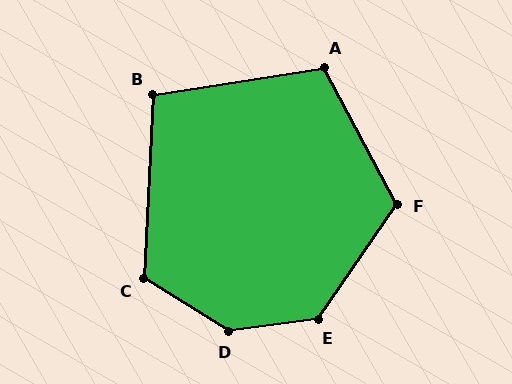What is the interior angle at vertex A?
Approximately 109 degrees (obtuse).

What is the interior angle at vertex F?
Approximately 117 degrees (obtuse).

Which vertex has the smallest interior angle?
B, at approximately 102 degrees.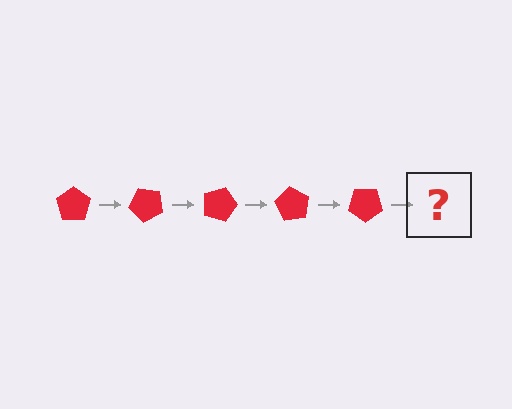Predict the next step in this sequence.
The next step is a red pentagon rotated 225 degrees.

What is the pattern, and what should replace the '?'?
The pattern is that the pentagon rotates 45 degrees each step. The '?' should be a red pentagon rotated 225 degrees.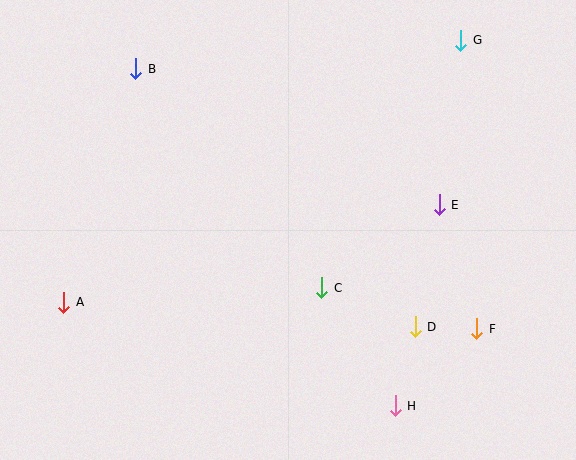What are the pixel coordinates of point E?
Point E is at (439, 205).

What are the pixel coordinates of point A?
Point A is at (64, 302).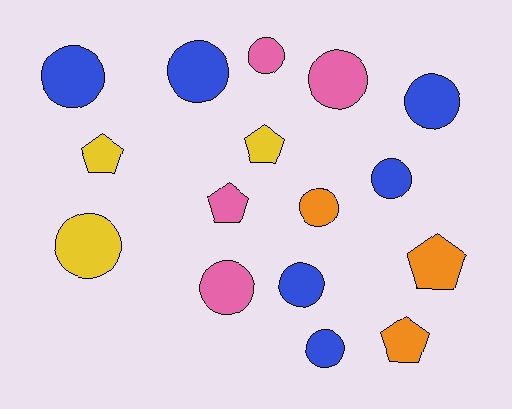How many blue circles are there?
There are 6 blue circles.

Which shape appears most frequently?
Circle, with 11 objects.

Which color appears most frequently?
Blue, with 6 objects.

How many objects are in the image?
There are 16 objects.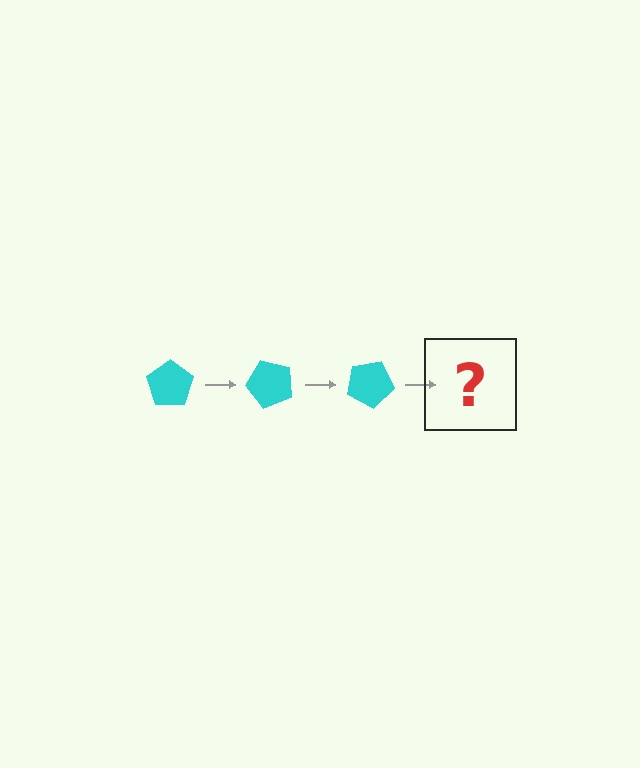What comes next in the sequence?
The next element should be a cyan pentagon rotated 150 degrees.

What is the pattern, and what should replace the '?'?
The pattern is that the pentagon rotates 50 degrees each step. The '?' should be a cyan pentagon rotated 150 degrees.